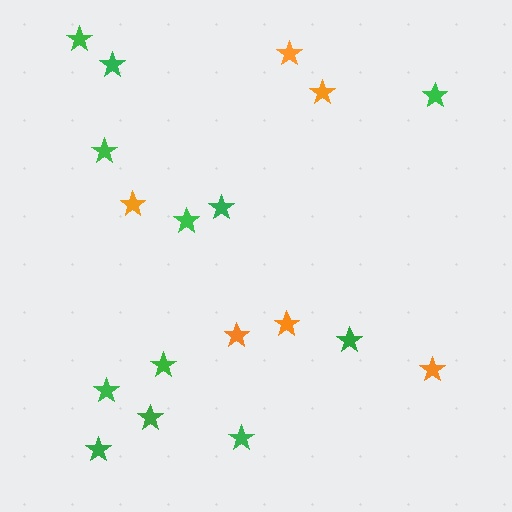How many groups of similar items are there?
There are 2 groups: one group of orange stars (6) and one group of green stars (12).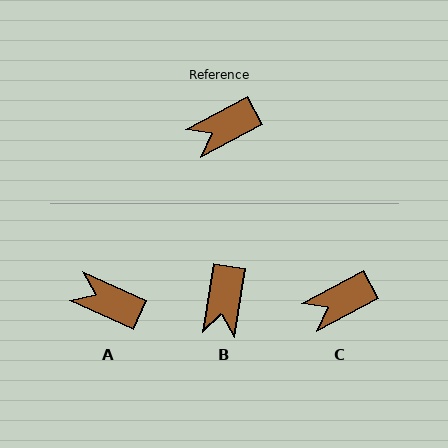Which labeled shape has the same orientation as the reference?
C.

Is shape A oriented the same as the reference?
No, it is off by about 52 degrees.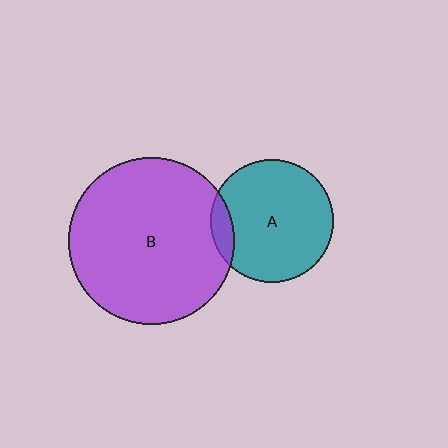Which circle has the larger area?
Circle B (purple).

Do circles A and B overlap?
Yes.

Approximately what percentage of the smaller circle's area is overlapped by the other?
Approximately 10%.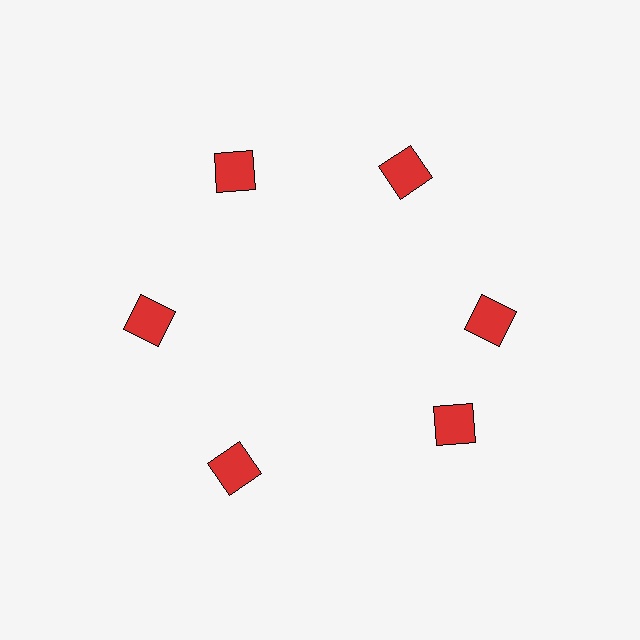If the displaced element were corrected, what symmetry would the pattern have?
It would have 6-fold rotational symmetry — the pattern would map onto itself every 60 degrees.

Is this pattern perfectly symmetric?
No. The 6 red squares are arranged in a ring, but one element near the 5 o'clock position is rotated out of alignment along the ring, breaking the 6-fold rotational symmetry.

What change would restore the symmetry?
The symmetry would be restored by rotating it back into even spacing with its neighbors so that all 6 squares sit at equal angles and equal distance from the center.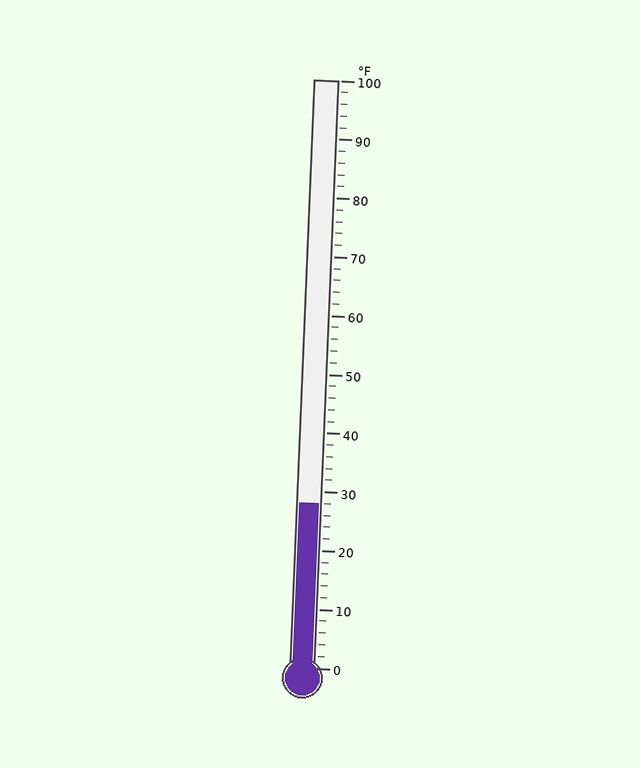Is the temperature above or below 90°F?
The temperature is below 90°F.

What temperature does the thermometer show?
The thermometer shows approximately 28°F.